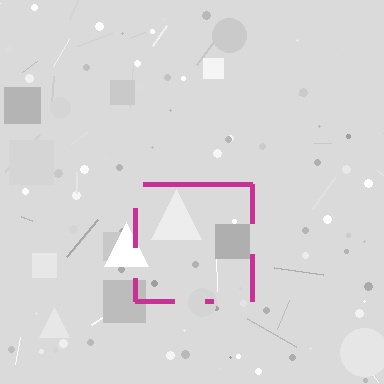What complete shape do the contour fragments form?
The contour fragments form a square.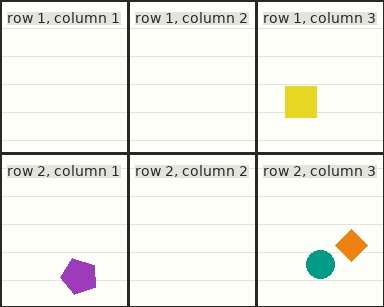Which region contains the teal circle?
The row 2, column 3 region.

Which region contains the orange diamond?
The row 2, column 3 region.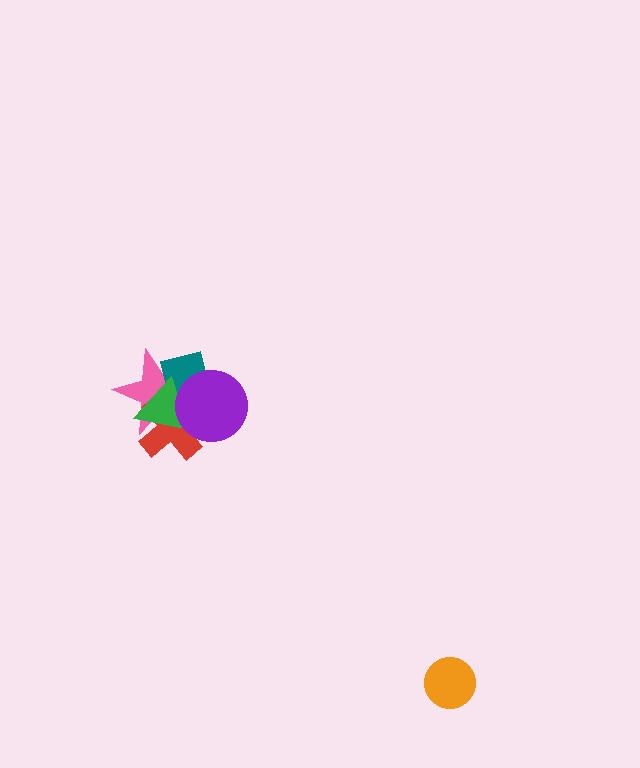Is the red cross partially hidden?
Yes, it is partially covered by another shape.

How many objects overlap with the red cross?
4 objects overlap with the red cross.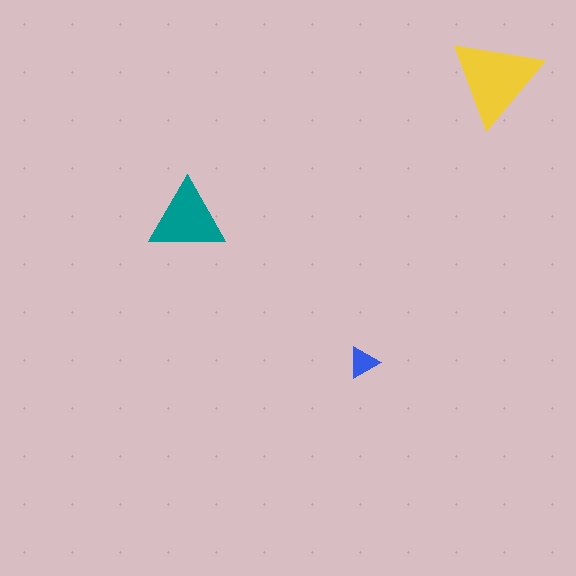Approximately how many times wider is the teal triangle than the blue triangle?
About 2.5 times wider.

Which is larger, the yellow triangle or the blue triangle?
The yellow one.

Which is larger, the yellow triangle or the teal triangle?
The yellow one.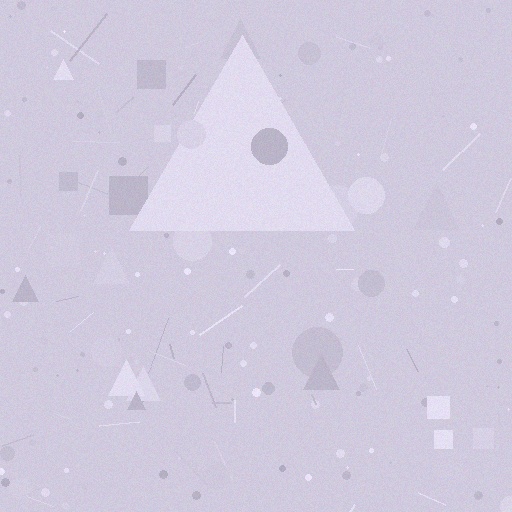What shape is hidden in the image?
A triangle is hidden in the image.